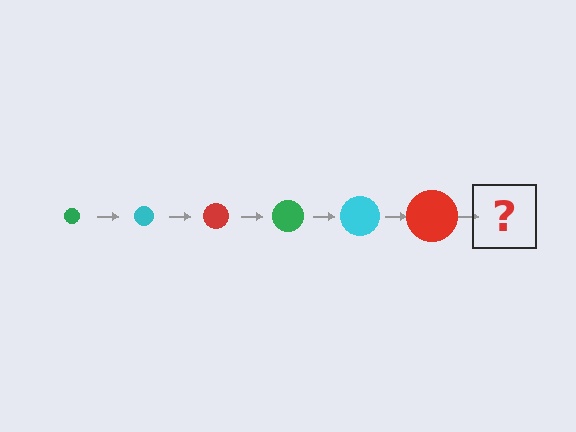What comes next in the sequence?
The next element should be a green circle, larger than the previous one.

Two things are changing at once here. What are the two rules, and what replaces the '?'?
The two rules are that the circle grows larger each step and the color cycles through green, cyan, and red. The '?' should be a green circle, larger than the previous one.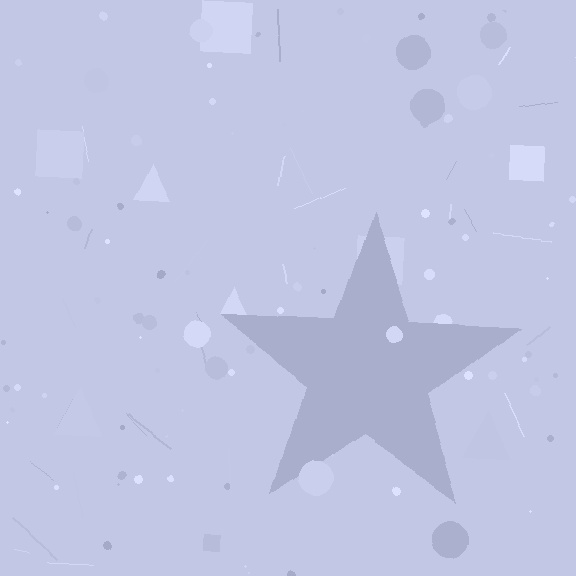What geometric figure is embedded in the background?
A star is embedded in the background.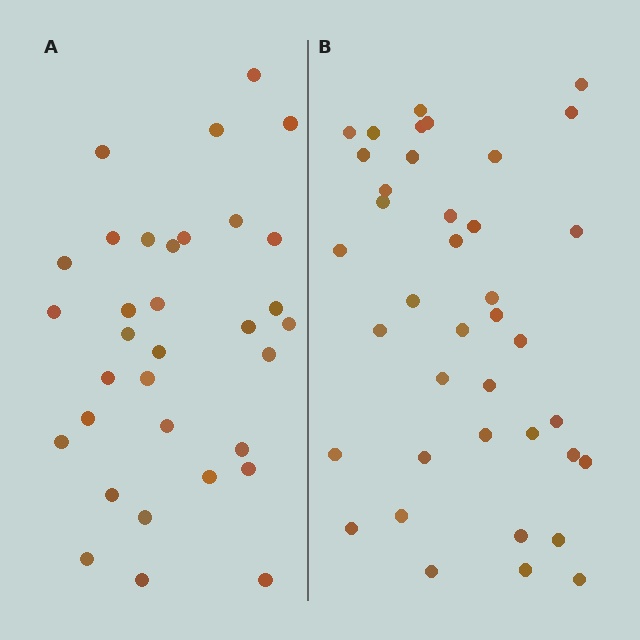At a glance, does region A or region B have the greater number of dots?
Region B (the right region) has more dots.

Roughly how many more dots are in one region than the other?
Region B has about 6 more dots than region A.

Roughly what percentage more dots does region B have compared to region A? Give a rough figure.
About 20% more.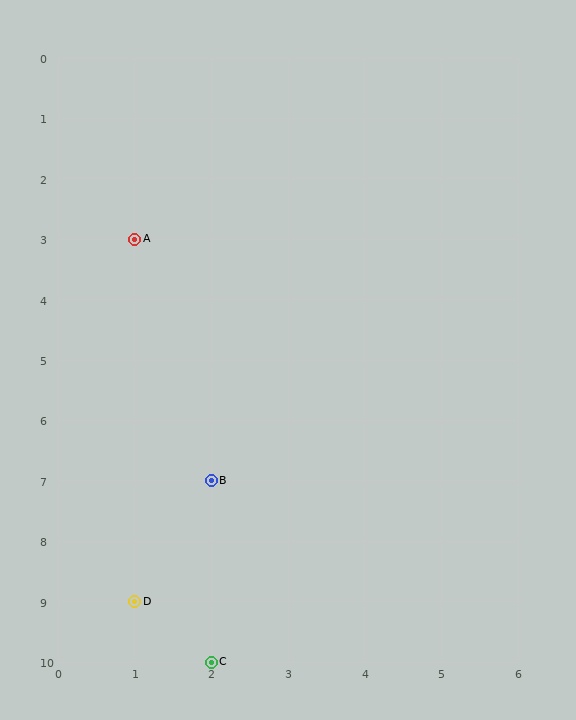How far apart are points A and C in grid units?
Points A and C are 1 column and 7 rows apart (about 7.1 grid units diagonally).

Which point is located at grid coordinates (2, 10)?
Point C is at (2, 10).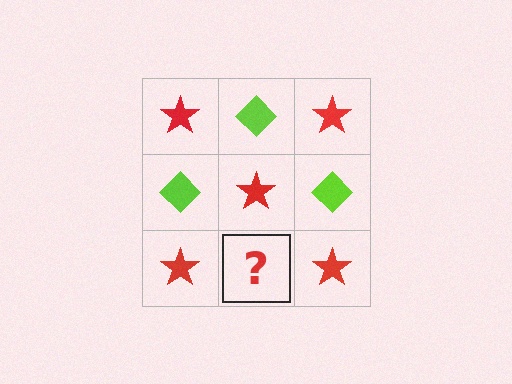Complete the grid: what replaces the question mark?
The question mark should be replaced with a lime diamond.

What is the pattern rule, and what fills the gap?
The rule is that it alternates red star and lime diamond in a checkerboard pattern. The gap should be filled with a lime diamond.